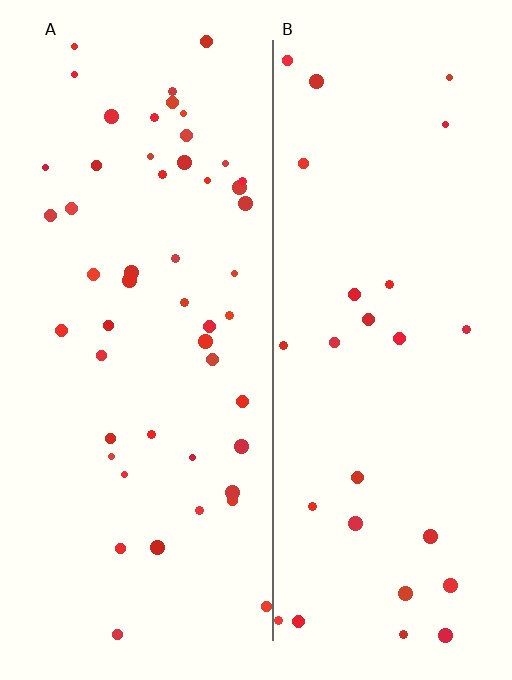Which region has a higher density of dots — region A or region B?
A (the left).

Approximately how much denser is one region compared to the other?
Approximately 1.9× — region A over region B.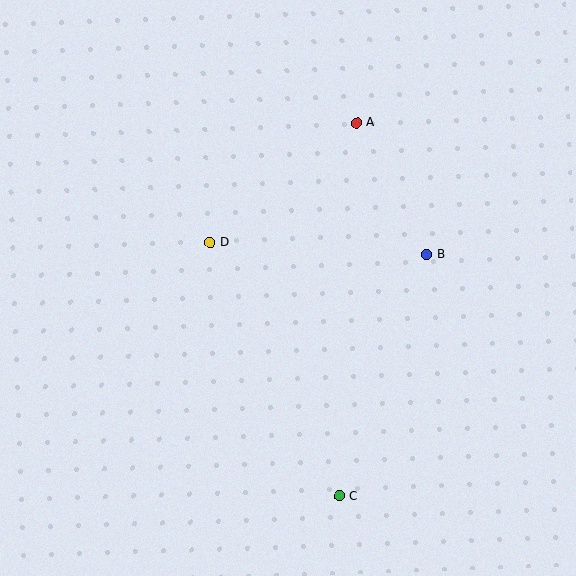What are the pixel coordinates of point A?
Point A is at (357, 123).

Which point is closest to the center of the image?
Point D at (210, 242) is closest to the center.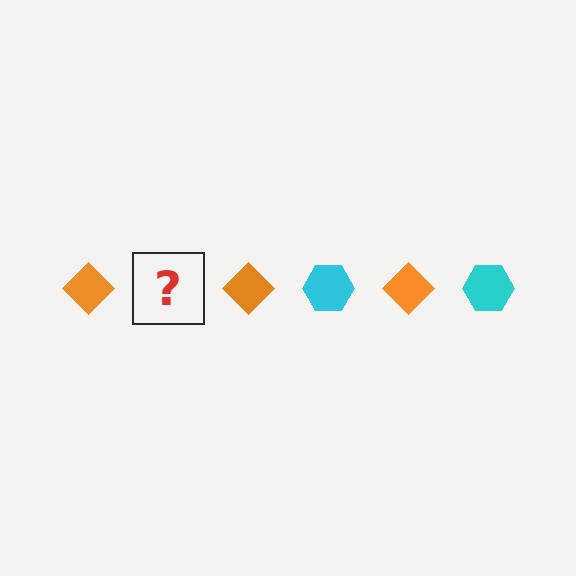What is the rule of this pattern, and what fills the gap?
The rule is that the pattern alternates between orange diamond and cyan hexagon. The gap should be filled with a cyan hexagon.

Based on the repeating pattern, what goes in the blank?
The blank should be a cyan hexagon.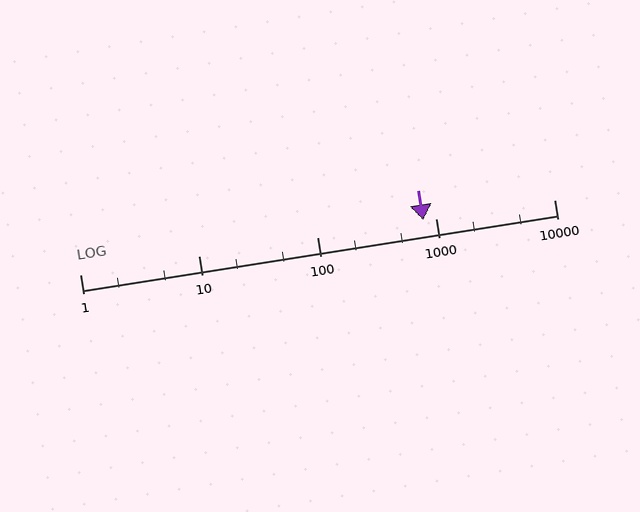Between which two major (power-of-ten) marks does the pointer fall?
The pointer is between 100 and 1000.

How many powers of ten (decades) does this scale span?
The scale spans 4 decades, from 1 to 10000.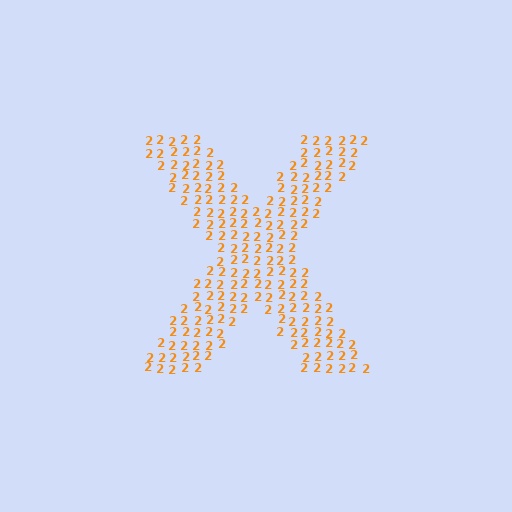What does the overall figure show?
The overall figure shows the letter X.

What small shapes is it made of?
It is made of small digit 2's.